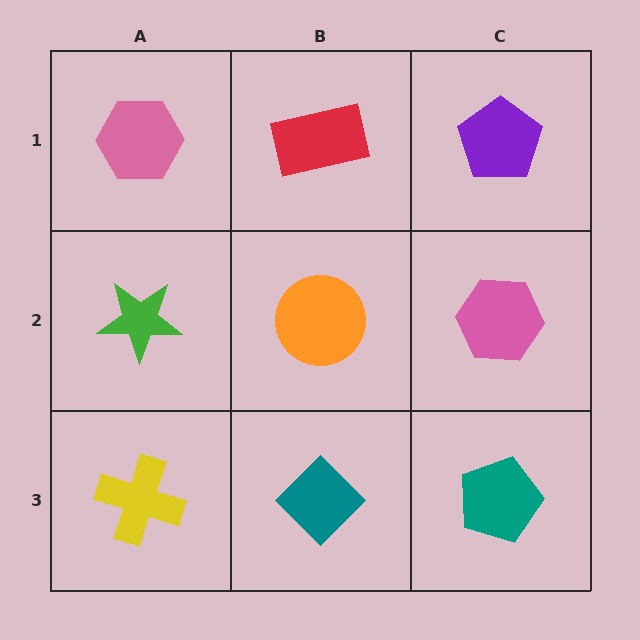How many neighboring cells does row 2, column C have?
3.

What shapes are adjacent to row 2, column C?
A purple pentagon (row 1, column C), a teal pentagon (row 3, column C), an orange circle (row 2, column B).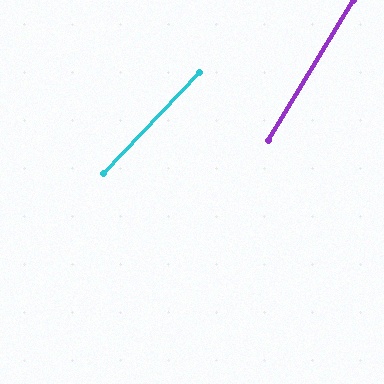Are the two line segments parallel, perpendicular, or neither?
Neither parallel nor perpendicular — they differ by about 12°.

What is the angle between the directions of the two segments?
Approximately 12 degrees.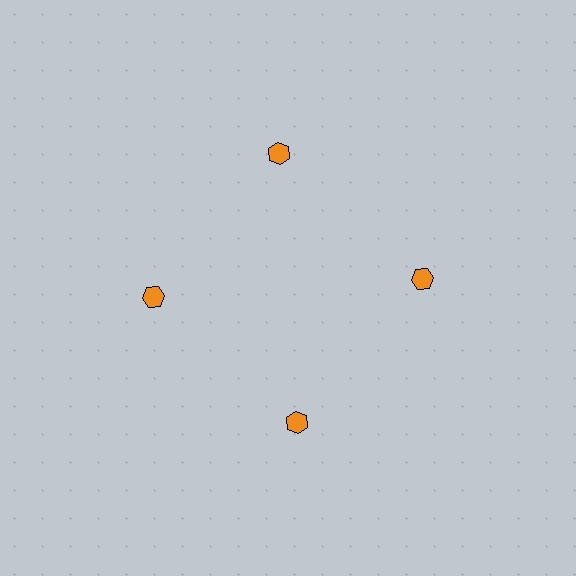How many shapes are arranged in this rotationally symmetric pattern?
There are 4 shapes, arranged in 4 groups of 1.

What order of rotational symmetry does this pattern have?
This pattern has 4-fold rotational symmetry.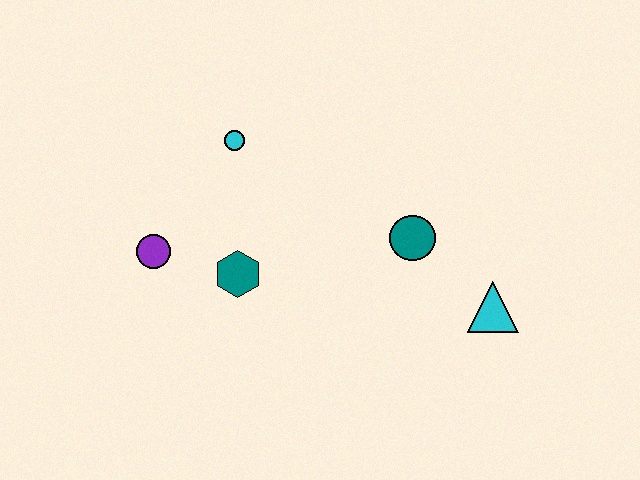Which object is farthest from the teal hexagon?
The cyan triangle is farthest from the teal hexagon.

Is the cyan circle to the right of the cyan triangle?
No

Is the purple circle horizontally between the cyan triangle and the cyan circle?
No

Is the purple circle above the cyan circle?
No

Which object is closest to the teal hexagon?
The purple circle is closest to the teal hexagon.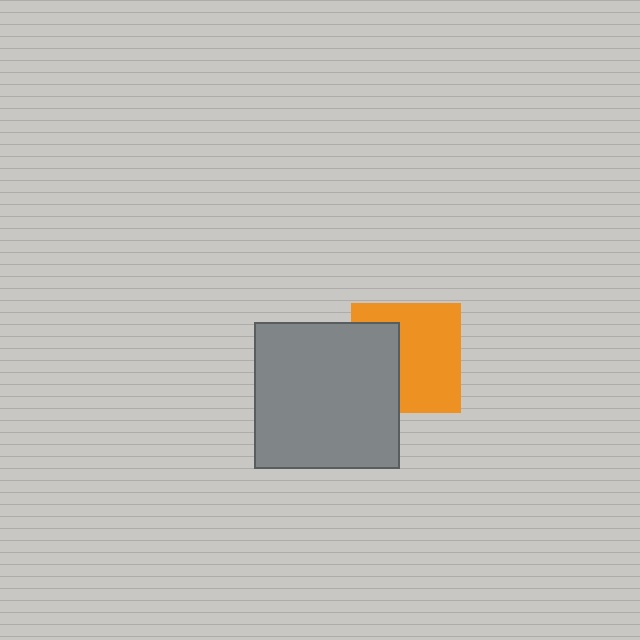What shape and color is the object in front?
The object in front is a gray square.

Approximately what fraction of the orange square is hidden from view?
Roughly 36% of the orange square is hidden behind the gray square.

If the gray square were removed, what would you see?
You would see the complete orange square.